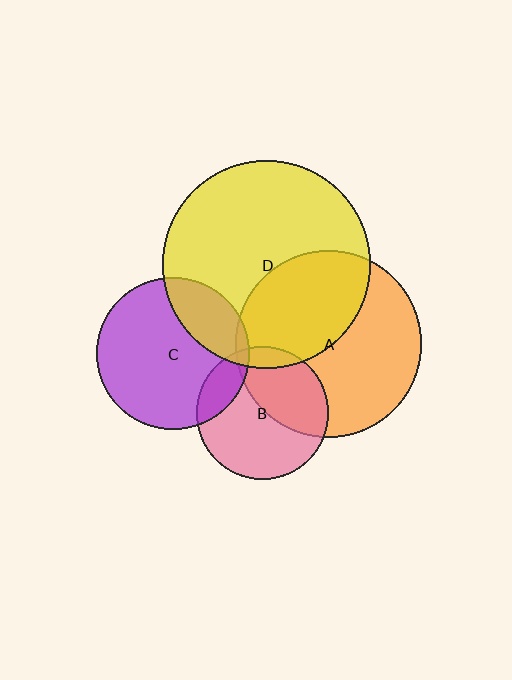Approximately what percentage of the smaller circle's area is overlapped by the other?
Approximately 10%.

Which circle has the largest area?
Circle D (yellow).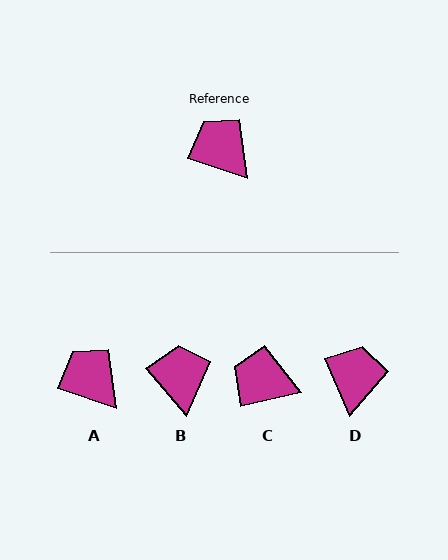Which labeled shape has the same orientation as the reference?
A.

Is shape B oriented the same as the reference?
No, it is off by about 31 degrees.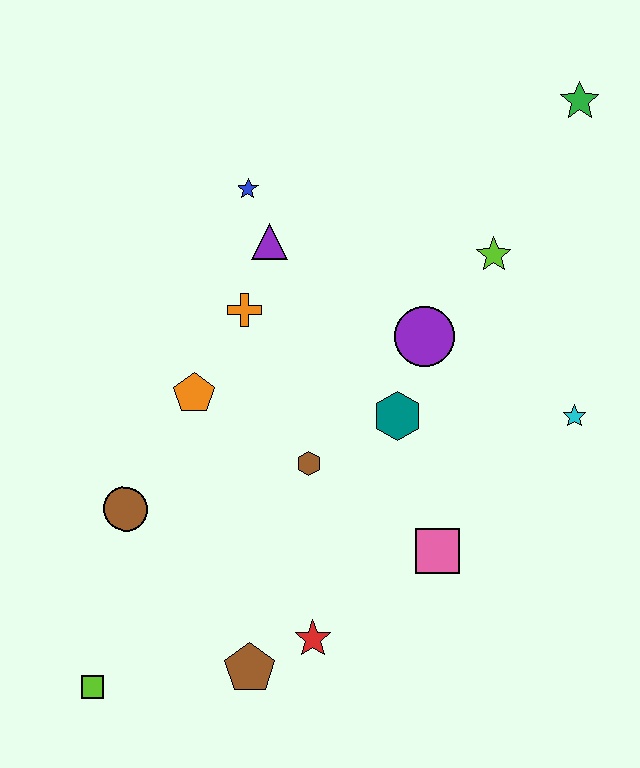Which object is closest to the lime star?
The purple circle is closest to the lime star.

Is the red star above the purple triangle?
No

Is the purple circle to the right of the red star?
Yes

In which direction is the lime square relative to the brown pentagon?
The lime square is to the left of the brown pentagon.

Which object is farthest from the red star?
The green star is farthest from the red star.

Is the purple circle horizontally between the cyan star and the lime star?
No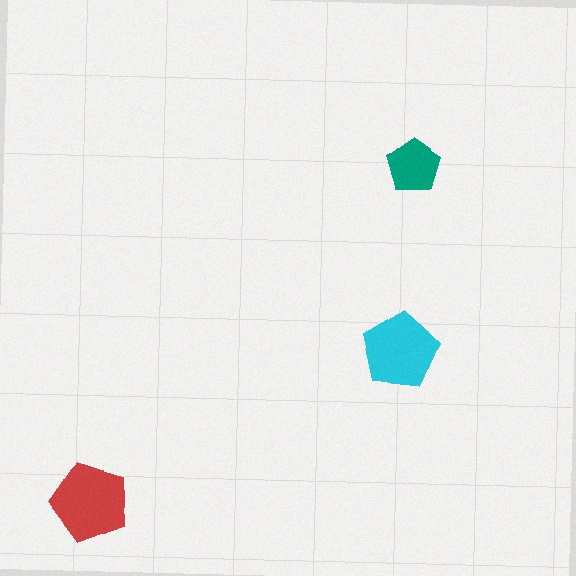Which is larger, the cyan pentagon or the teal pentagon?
The cyan one.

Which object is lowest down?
The red pentagon is bottommost.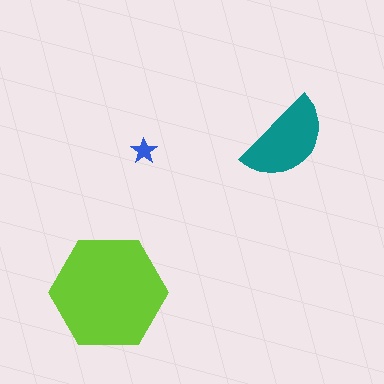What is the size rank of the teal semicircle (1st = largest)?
2nd.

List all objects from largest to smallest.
The lime hexagon, the teal semicircle, the blue star.